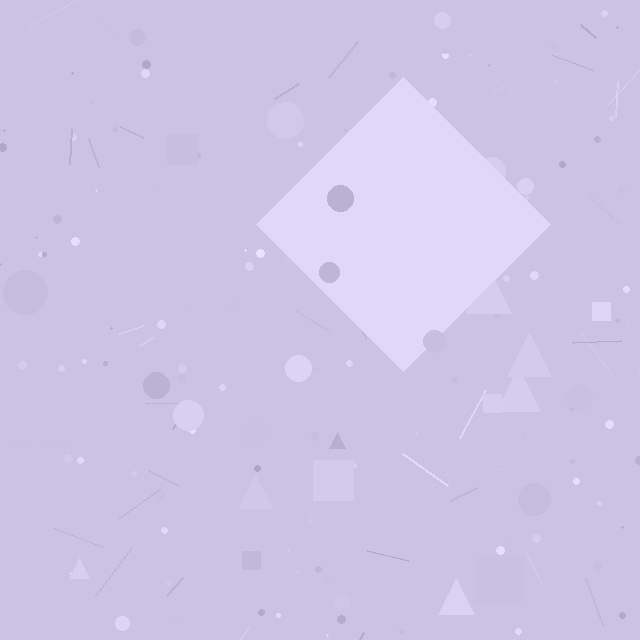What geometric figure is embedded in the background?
A diamond is embedded in the background.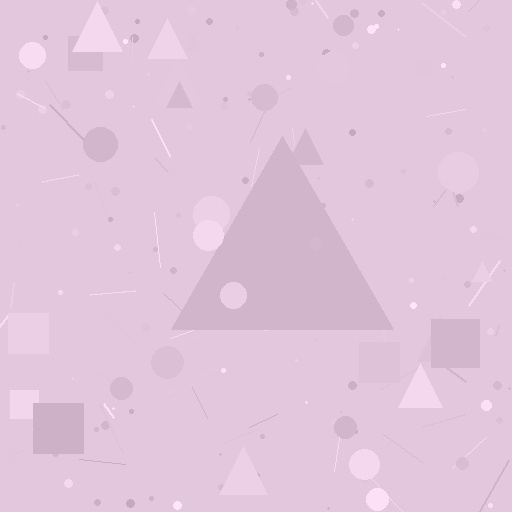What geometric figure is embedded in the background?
A triangle is embedded in the background.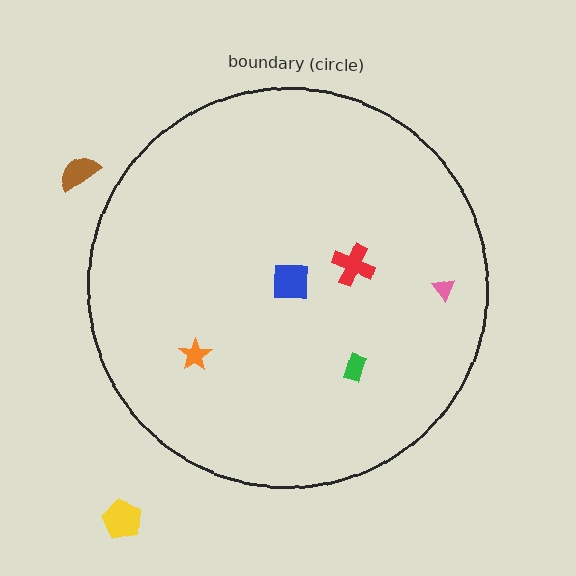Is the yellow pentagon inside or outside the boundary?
Outside.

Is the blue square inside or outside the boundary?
Inside.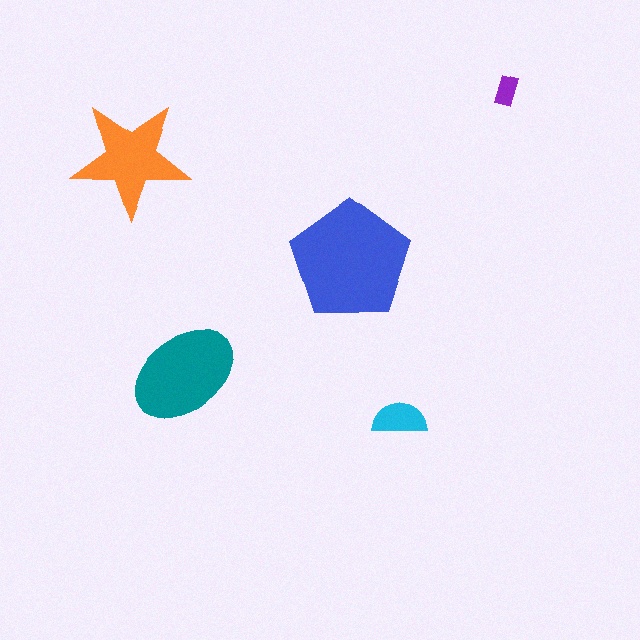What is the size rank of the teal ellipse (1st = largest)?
2nd.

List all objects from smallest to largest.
The purple rectangle, the cyan semicircle, the orange star, the teal ellipse, the blue pentagon.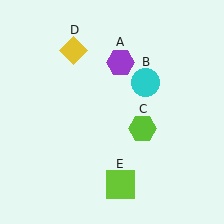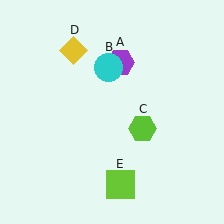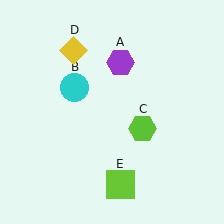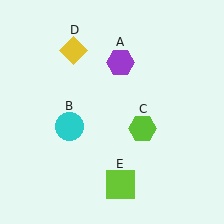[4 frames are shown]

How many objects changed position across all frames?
1 object changed position: cyan circle (object B).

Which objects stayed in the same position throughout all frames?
Purple hexagon (object A) and lime hexagon (object C) and yellow diamond (object D) and lime square (object E) remained stationary.